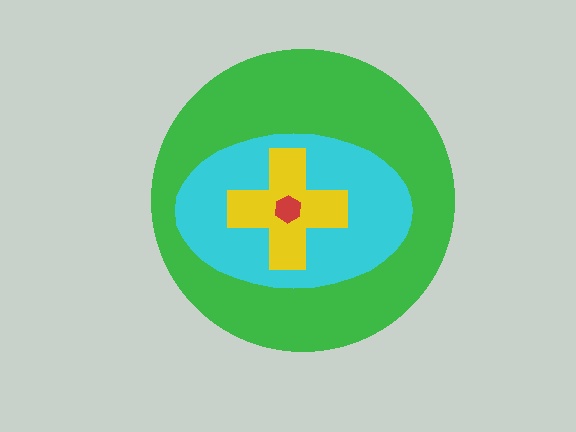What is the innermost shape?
The red hexagon.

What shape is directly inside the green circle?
The cyan ellipse.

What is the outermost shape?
The green circle.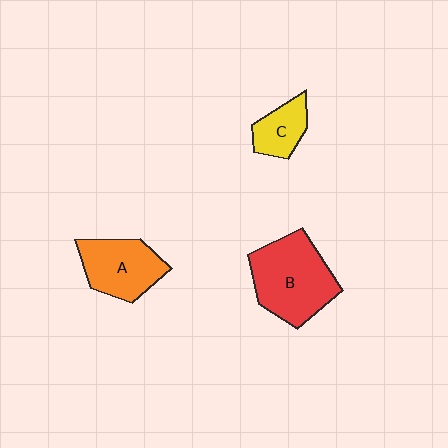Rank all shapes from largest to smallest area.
From largest to smallest: B (red), A (orange), C (yellow).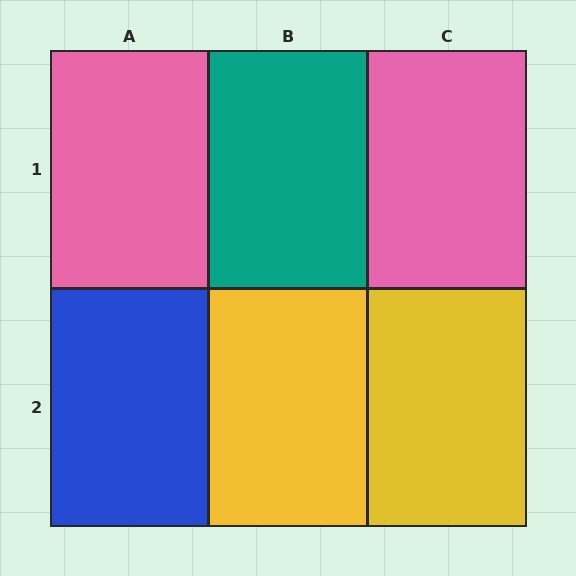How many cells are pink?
2 cells are pink.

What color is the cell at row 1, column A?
Pink.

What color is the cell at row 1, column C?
Pink.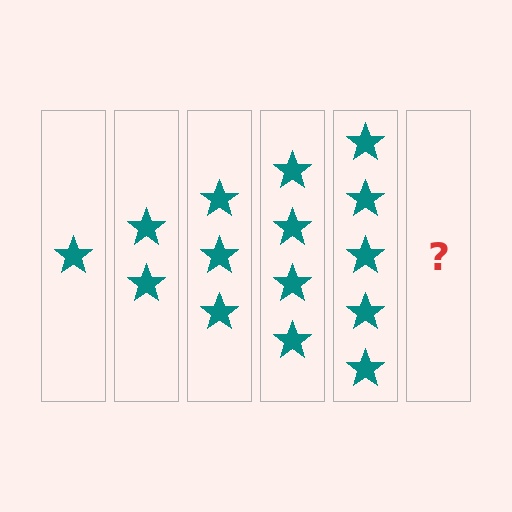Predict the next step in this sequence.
The next step is 6 stars.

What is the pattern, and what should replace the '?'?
The pattern is that each step adds one more star. The '?' should be 6 stars.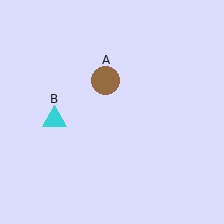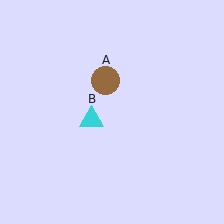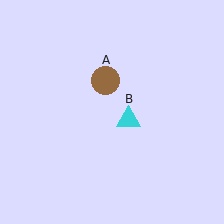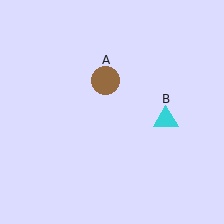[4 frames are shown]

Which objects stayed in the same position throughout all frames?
Brown circle (object A) remained stationary.